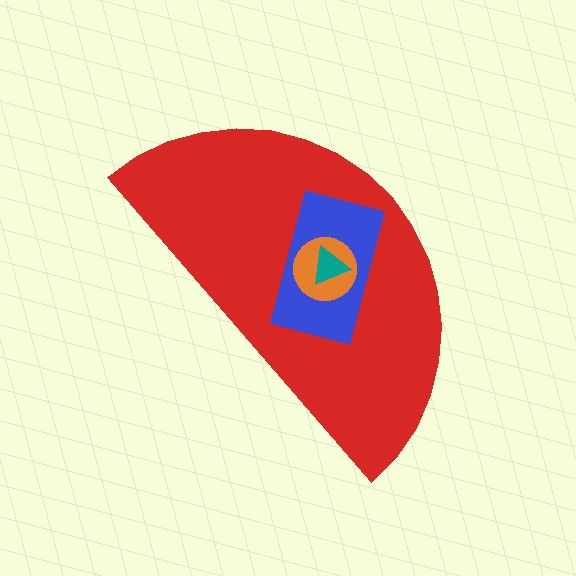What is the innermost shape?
The teal triangle.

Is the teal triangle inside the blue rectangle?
Yes.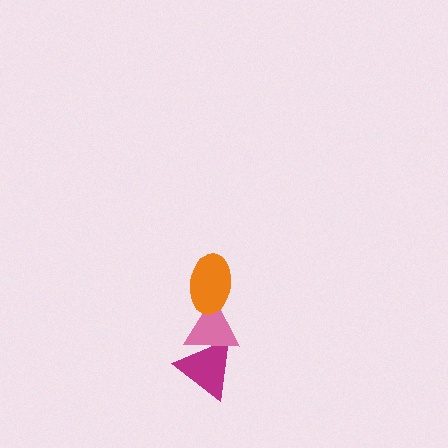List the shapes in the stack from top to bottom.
From top to bottom: the orange ellipse, the pink triangle, the magenta triangle.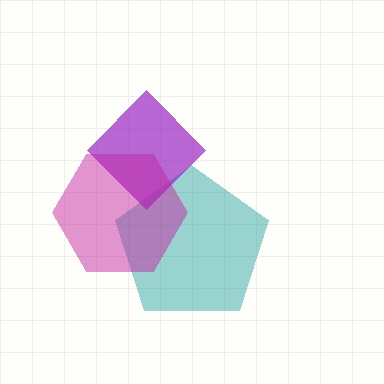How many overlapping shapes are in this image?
There are 3 overlapping shapes in the image.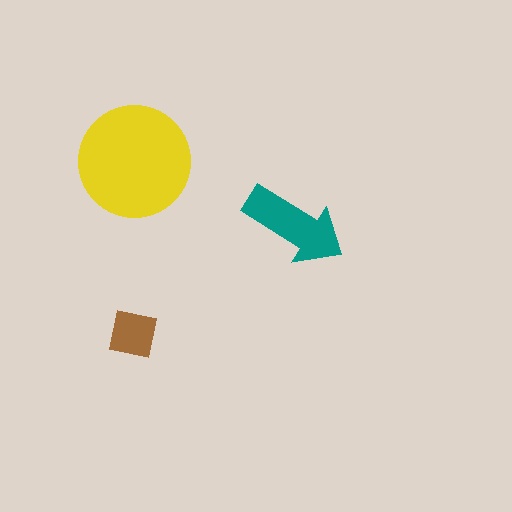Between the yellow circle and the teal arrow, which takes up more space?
The yellow circle.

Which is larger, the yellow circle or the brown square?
The yellow circle.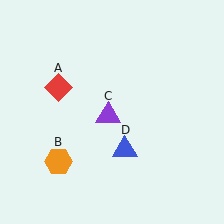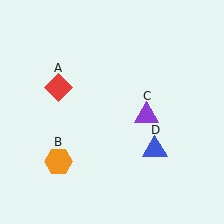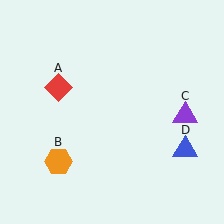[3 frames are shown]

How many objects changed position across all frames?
2 objects changed position: purple triangle (object C), blue triangle (object D).